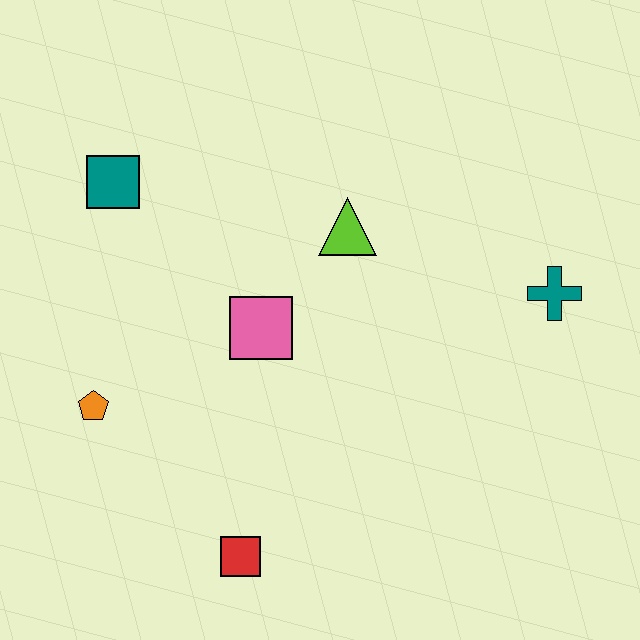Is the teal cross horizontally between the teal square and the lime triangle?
No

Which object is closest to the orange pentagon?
The pink square is closest to the orange pentagon.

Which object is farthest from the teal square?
The teal cross is farthest from the teal square.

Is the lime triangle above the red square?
Yes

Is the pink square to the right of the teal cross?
No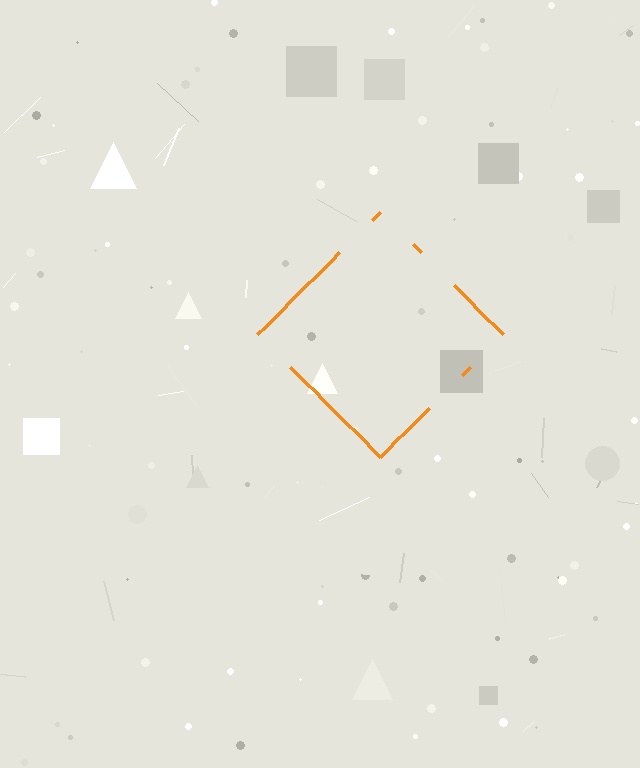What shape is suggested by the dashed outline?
The dashed outline suggests a diamond.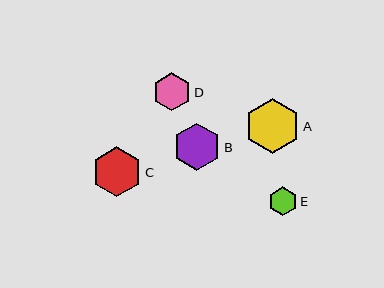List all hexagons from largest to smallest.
From largest to smallest: A, C, B, D, E.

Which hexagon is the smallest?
Hexagon E is the smallest with a size of approximately 29 pixels.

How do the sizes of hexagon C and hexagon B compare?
Hexagon C and hexagon B are approximately the same size.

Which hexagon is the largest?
Hexagon A is the largest with a size of approximately 55 pixels.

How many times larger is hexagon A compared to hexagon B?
Hexagon A is approximately 1.2 times the size of hexagon B.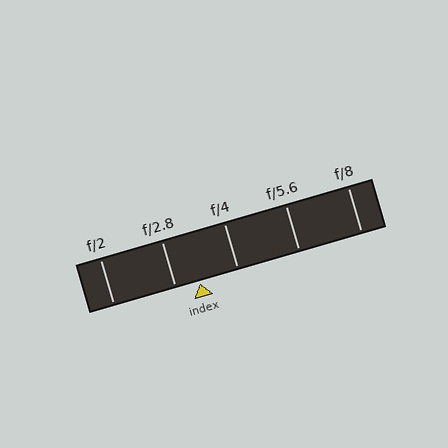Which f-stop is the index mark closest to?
The index mark is closest to f/2.8.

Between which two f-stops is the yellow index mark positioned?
The index mark is between f/2.8 and f/4.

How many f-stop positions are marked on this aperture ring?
There are 5 f-stop positions marked.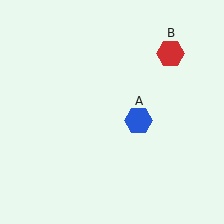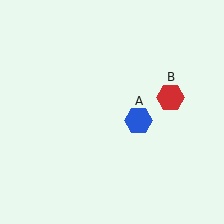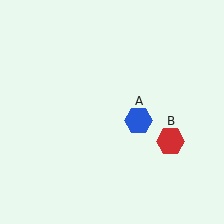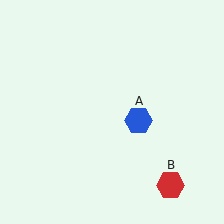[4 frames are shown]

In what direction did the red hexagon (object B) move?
The red hexagon (object B) moved down.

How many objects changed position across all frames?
1 object changed position: red hexagon (object B).